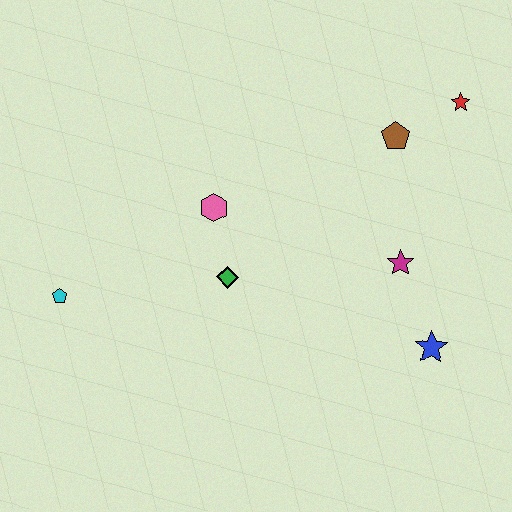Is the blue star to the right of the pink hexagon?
Yes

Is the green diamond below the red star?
Yes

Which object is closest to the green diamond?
The pink hexagon is closest to the green diamond.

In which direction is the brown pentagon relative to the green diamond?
The brown pentagon is to the right of the green diamond.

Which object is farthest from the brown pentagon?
The cyan pentagon is farthest from the brown pentagon.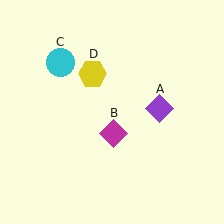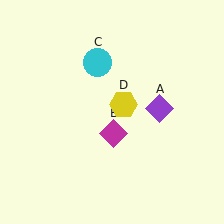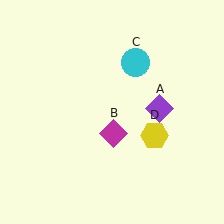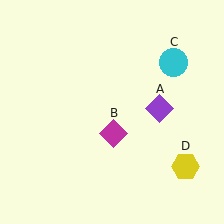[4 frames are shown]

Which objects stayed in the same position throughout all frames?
Purple diamond (object A) and magenta diamond (object B) remained stationary.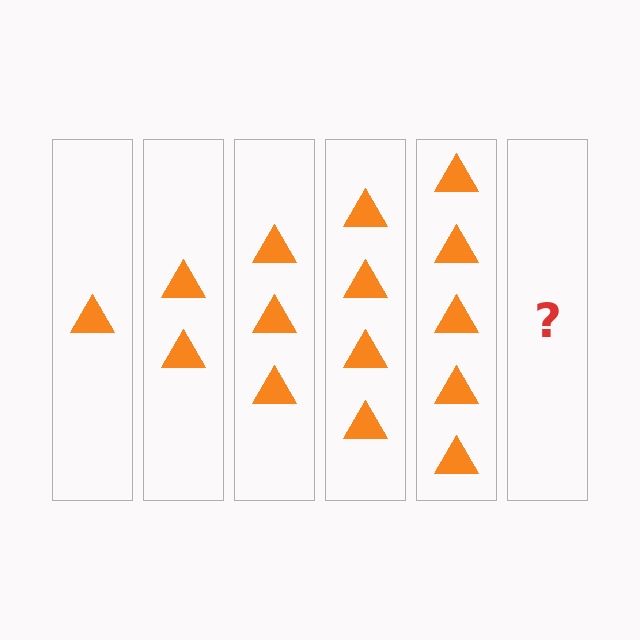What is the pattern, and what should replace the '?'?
The pattern is that each step adds one more triangle. The '?' should be 6 triangles.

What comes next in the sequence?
The next element should be 6 triangles.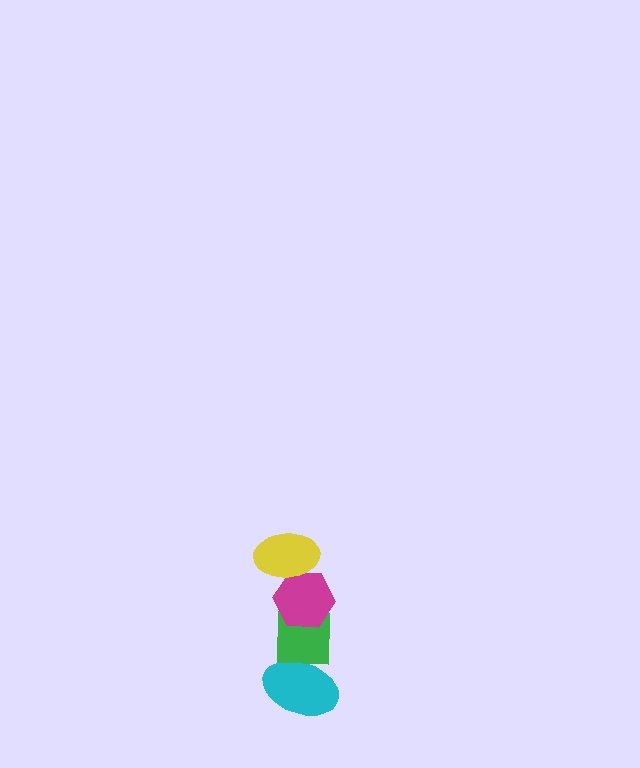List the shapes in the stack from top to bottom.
From top to bottom: the yellow ellipse, the magenta hexagon, the green square, the cyan ellipse.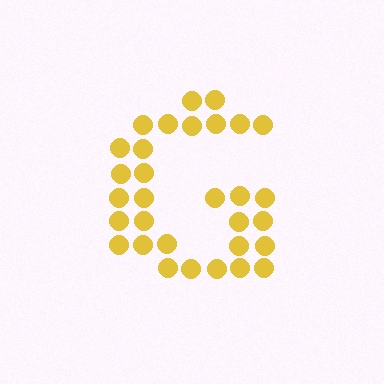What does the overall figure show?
The overall figure shows the letter G.